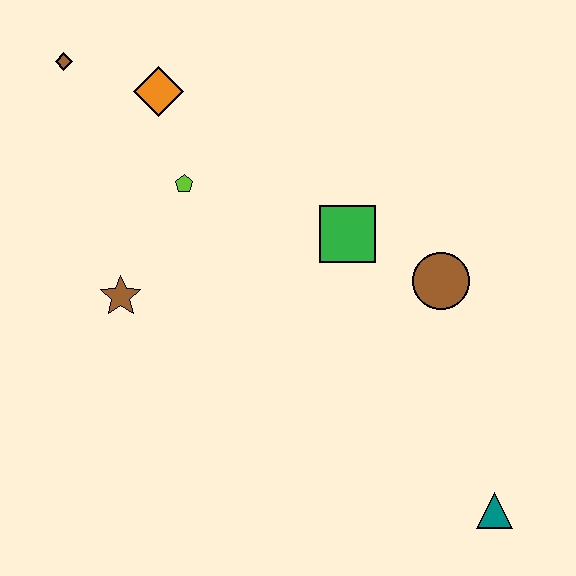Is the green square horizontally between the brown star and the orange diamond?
No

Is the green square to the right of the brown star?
Yes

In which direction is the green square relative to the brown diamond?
The green square is to the right of the brown diamond.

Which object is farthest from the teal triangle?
The brown diamond is farthest from the teal triangle.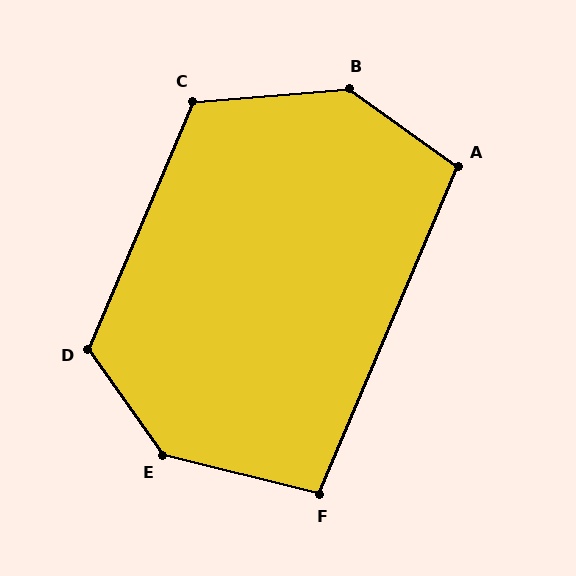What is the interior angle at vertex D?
Approximately 122 degrees (obtuse).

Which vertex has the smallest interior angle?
F, at approximately 99 degrees.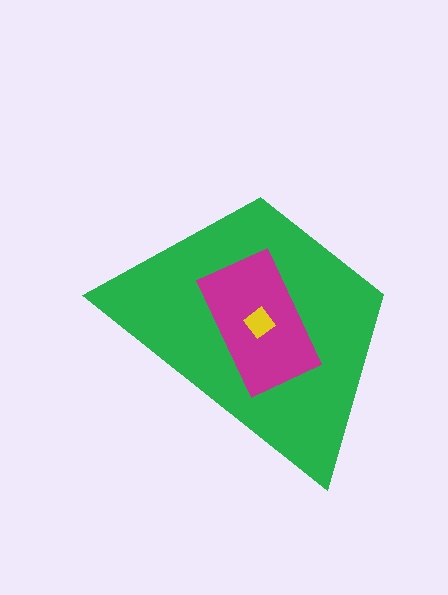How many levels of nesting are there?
3.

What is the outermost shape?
The green trapezoid.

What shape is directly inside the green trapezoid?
The magenta rectangle.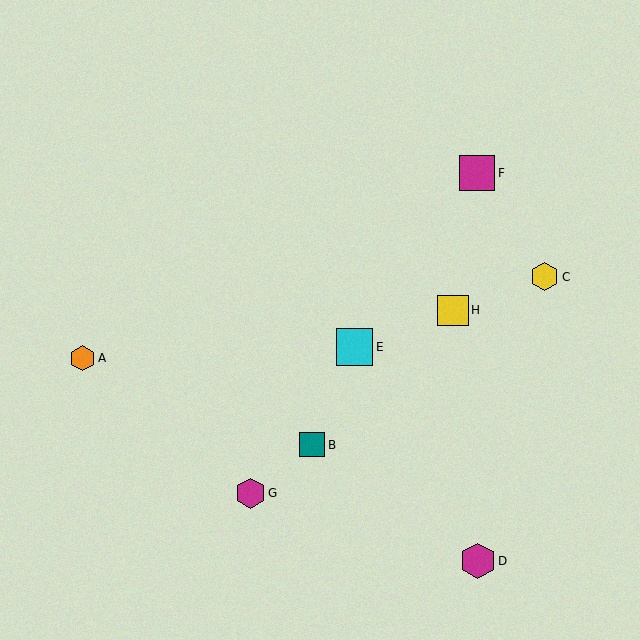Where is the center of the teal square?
The center of the teal square is at (312, 445).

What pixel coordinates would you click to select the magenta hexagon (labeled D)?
Click at (478, 561) to select the magenta hexagon D.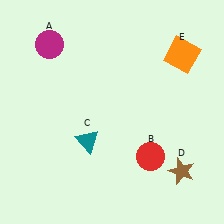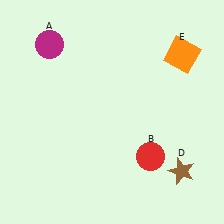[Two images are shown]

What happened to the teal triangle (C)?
The teal triangle (C) was removed in Image 2. It was in the bottom-left area of Image 1.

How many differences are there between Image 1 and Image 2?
There is 1 difference between the two images.